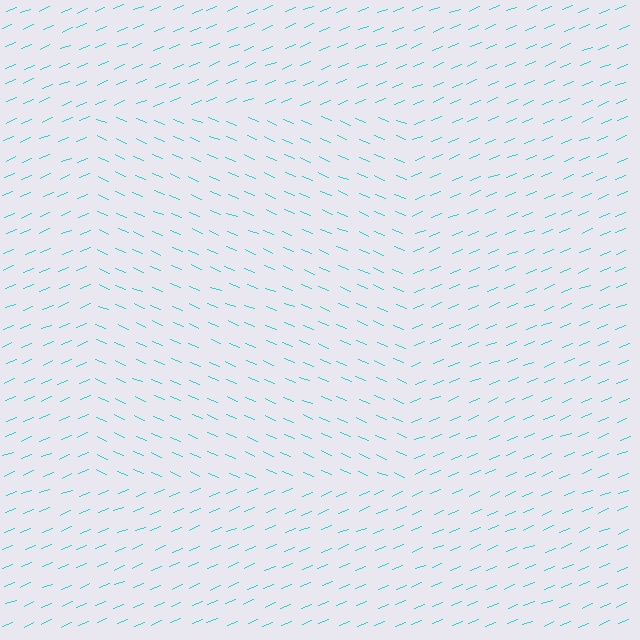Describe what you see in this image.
The image is filled with small cyan line segments. A rectangle region in the image has lines oriented differently from the surrounding lines, creating a visible texture boundary.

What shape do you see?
I see a rectangle.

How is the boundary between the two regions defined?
The boundary is defined purely by a change in line orientation (approximately 45 degrees difference). All lines are the same color and thickness.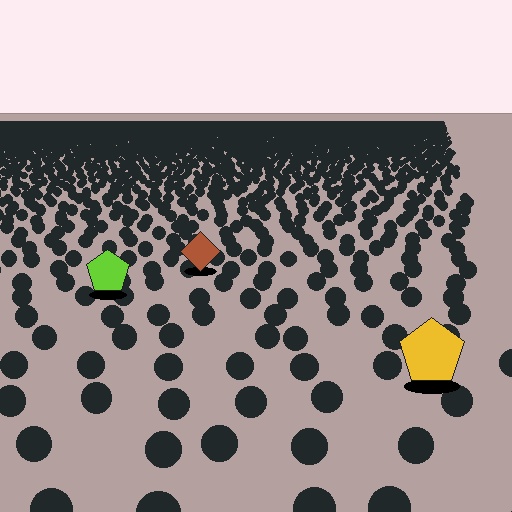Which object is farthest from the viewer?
The brown diamond is farthest from the viewer. It appears smaller and the ground texture around it is denser.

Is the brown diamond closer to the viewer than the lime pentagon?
No. The lime pentagon is closer — you can tell from the texture gradient: the ground texture is coarser near it.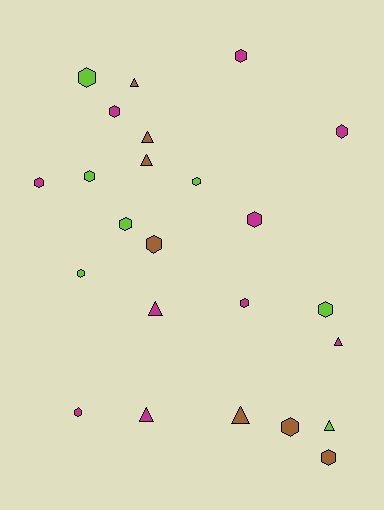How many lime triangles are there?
There is 1 lime triangle.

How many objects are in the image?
There are 24 objects.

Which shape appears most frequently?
Hexagon, with 16 objects.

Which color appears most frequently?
Magenta, with 10 objects.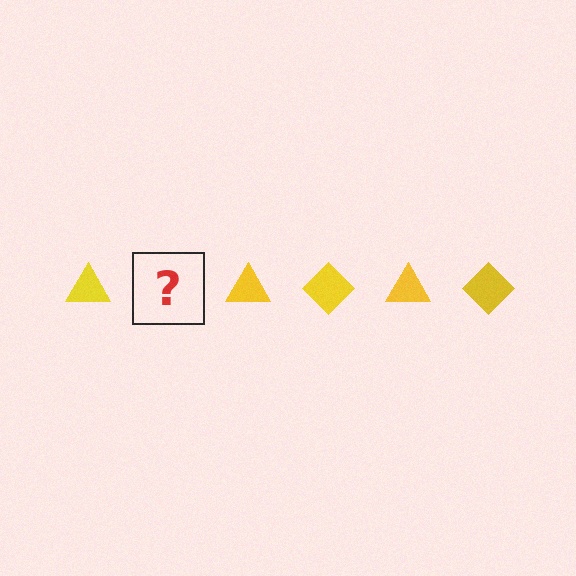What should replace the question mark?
The question mark should be replaced with a yellow diamond.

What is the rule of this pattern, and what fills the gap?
The rule is that the pattern cycles through triangle, diamond shapes in yellow. The gap should be filled with a yellow diamond.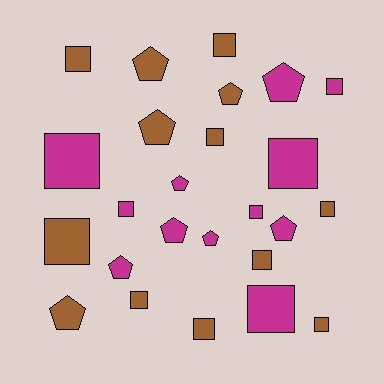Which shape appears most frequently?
Square, with 15 objects.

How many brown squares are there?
There are 9 brown squares.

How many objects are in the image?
There are 25 objects.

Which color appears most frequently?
Brown, with 13 objects.